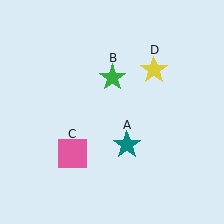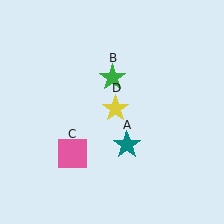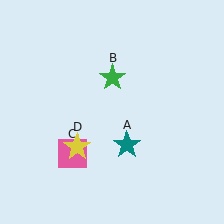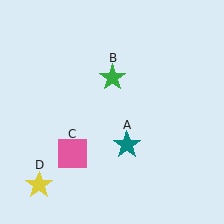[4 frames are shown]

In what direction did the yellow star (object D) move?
The yellow star (object D) moved down and to the left.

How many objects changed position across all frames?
1 object changed position: yellow star (object D).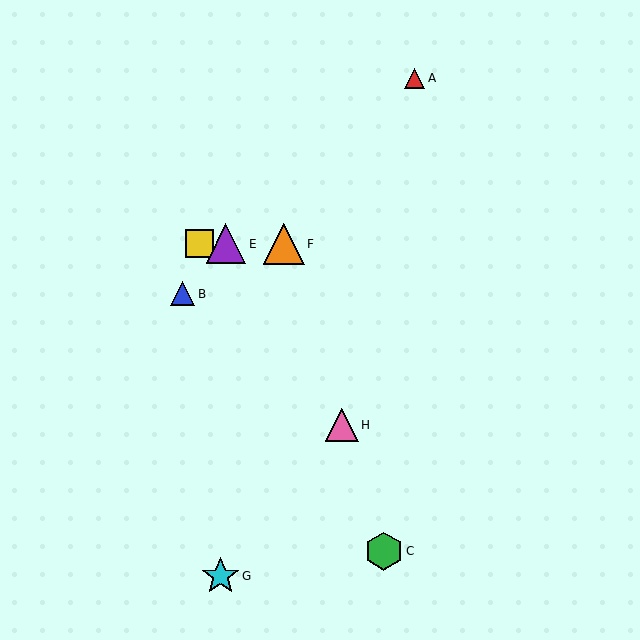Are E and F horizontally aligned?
Yes, both are at y≈244.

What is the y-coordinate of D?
Object D is at y≈244.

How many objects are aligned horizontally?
3 objects (D, E, F) are aligned horizontally.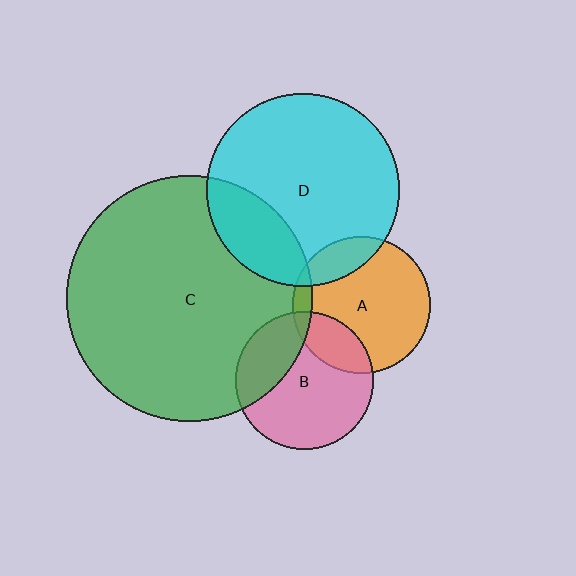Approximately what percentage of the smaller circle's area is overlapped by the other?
Approximately 15%.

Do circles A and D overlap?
Yes.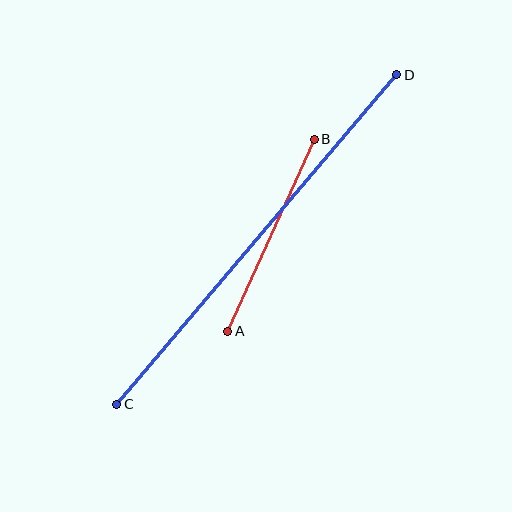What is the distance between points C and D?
The distance is approximately 432 pixels.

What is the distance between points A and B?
The distance is approximately 211 pixels.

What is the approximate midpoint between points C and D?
The midpoint is at approximately (257, 239) pixels.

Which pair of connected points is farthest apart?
Points C and D are farthest apart.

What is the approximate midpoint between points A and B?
The midpoint is at approximately (271, 235) pixels.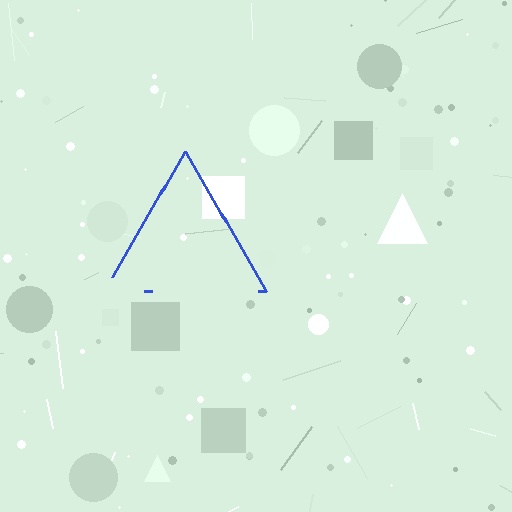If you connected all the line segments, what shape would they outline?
They would outline a triangle.